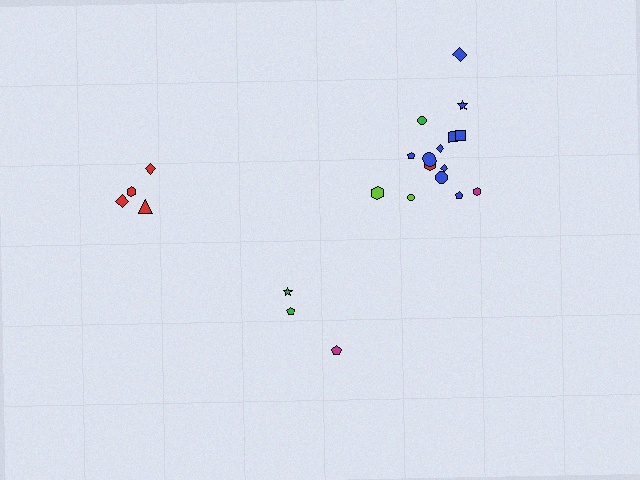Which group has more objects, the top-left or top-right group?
The top-right group.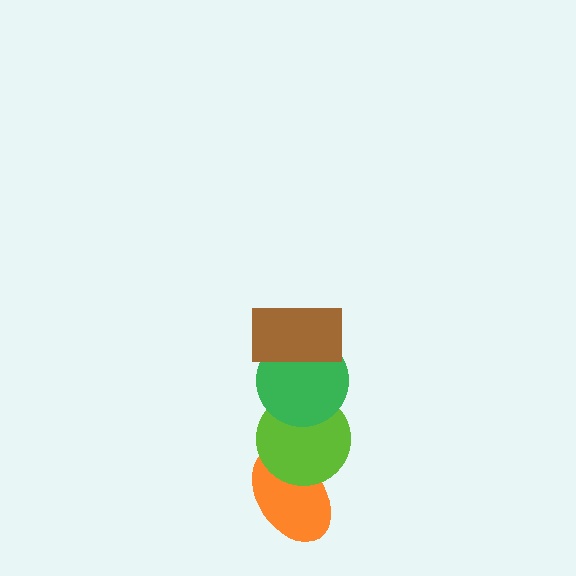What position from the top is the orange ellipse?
The orange ellipse is 4th from the top.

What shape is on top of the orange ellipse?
The lime circle is on top of the orange ellipse.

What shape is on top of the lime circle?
The green circle is on top of the lime circle.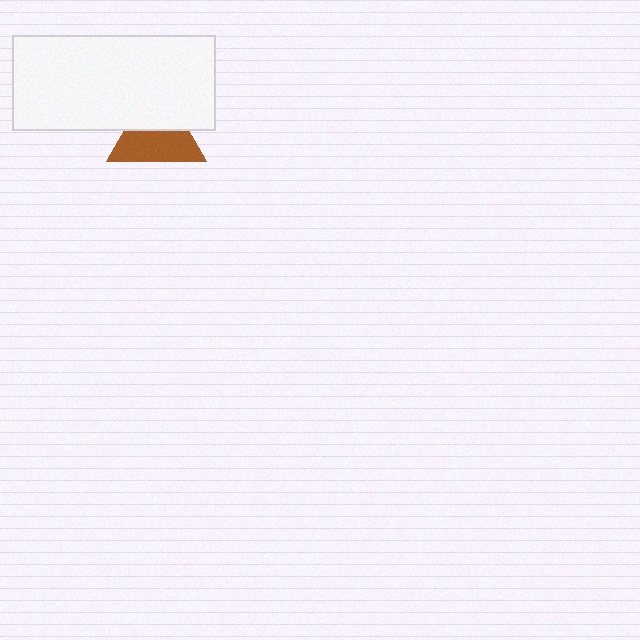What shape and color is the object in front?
The object in front is a white rectangle.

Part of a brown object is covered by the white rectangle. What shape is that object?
It is a triangle.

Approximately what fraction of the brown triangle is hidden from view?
Roughly 43% of the brown triangle is hidden behind the white rectangle.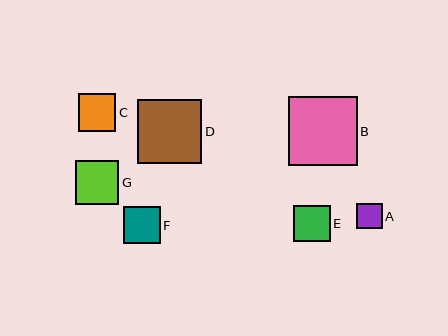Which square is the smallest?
Square A is the smallest with a size of approximately 25 pixels.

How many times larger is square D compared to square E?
Square D is approximately 1.8 times the size of square E.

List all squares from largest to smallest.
From largest to smallest: B, D, G, C, F, E, A.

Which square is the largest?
Square B is the largest with a size of approximately 69 pixels.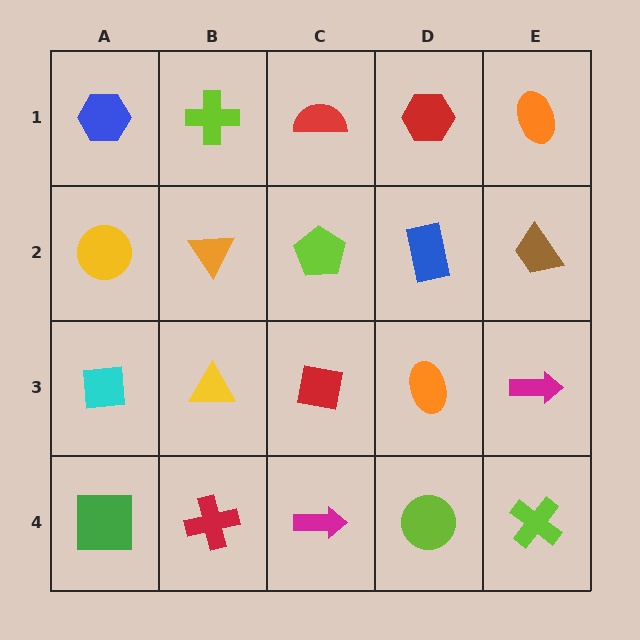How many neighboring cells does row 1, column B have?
3.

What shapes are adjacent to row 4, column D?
An orange ellipse (row 3, column D), a magenta arrow (row 4, column C), a lime cross (row 4, column E).